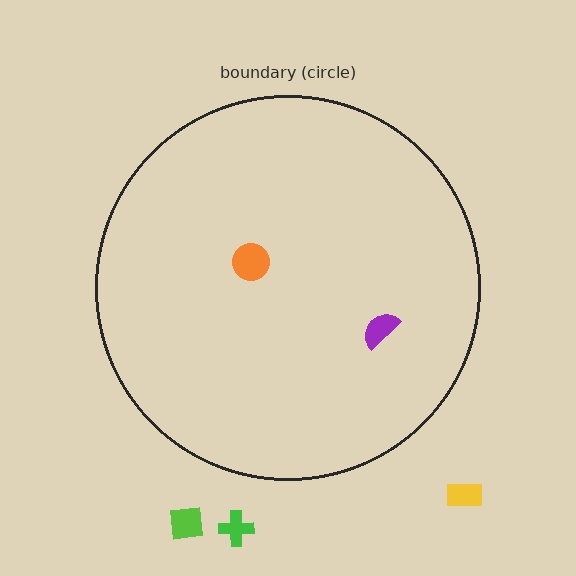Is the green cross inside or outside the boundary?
Outside.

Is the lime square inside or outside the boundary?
Outside.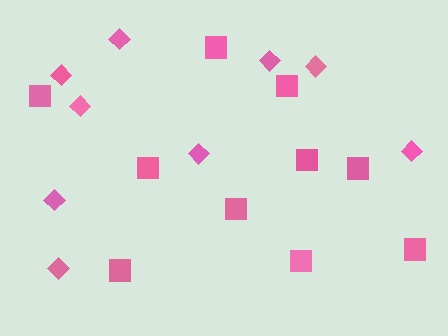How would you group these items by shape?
There are 2 groups: one group of diamonds (9) and one group of squares (10).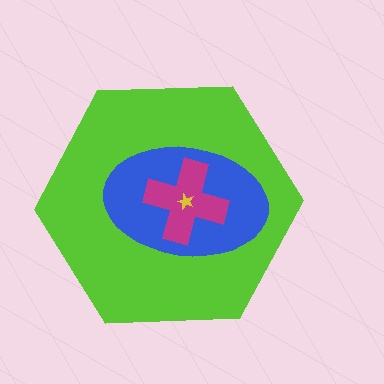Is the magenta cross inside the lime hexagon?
Yes.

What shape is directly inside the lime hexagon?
The blue ellipse.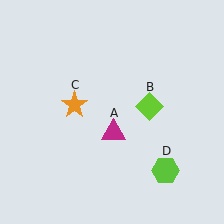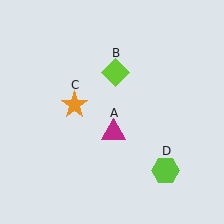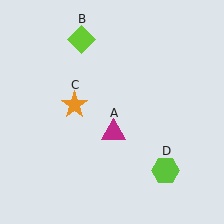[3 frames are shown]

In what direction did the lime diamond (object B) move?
The lime diamond (object B) moved up and to the left.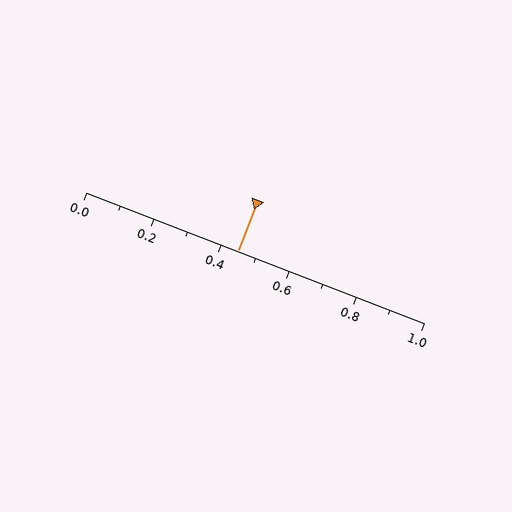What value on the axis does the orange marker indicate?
The marker indicates approximately 0.45.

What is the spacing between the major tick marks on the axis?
The major ticks are spaced 0.2 apart.